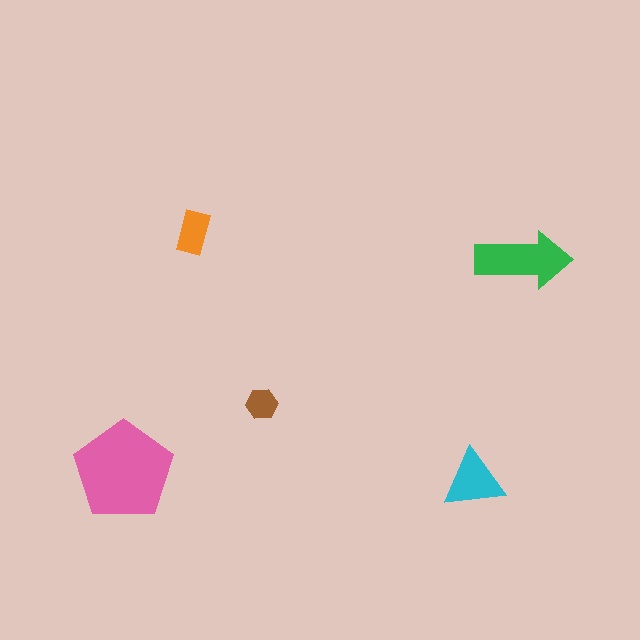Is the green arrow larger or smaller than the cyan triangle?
Larger.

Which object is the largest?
The pink pentagon.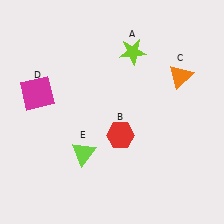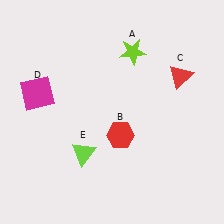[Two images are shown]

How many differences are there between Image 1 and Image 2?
There is 1 difference between the two images.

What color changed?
The triangle (C) changed from orange in Image 1 to red in Image 2.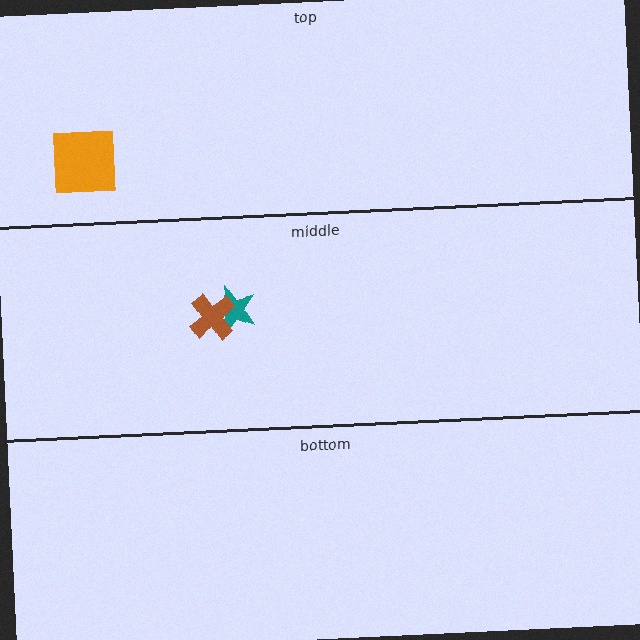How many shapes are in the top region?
1.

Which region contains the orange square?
The top region.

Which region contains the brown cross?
The middle region.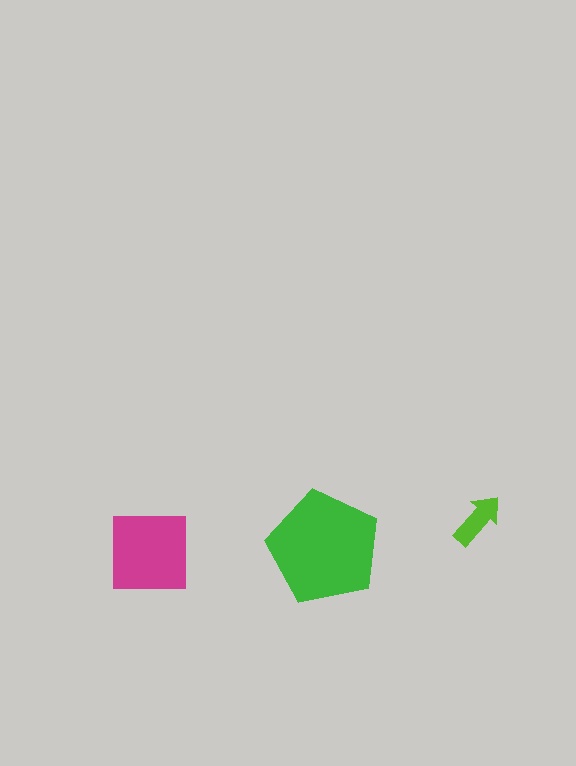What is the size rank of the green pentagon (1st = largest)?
1st.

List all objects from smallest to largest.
The lime arrow, the magenta square, the green pentagon.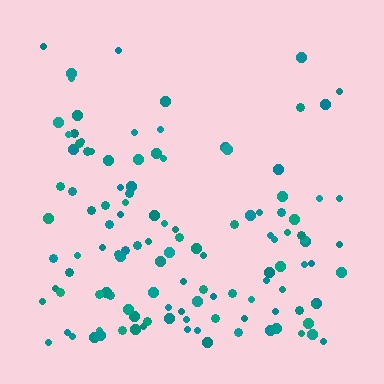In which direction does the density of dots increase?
From top to bottom, with the bottom side densest.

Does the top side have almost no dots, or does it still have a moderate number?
Still a moderate number, just noticeably fewer than the bottom.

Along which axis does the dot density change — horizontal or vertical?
Vertical.